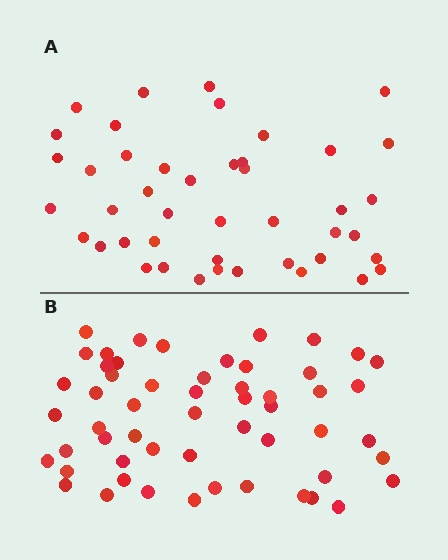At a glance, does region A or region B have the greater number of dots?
Region B (the bottom region) has more dots.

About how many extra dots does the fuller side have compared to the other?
Region B has roughly 12 or so more dots than region A.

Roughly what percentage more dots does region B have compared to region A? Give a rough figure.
About 25% more.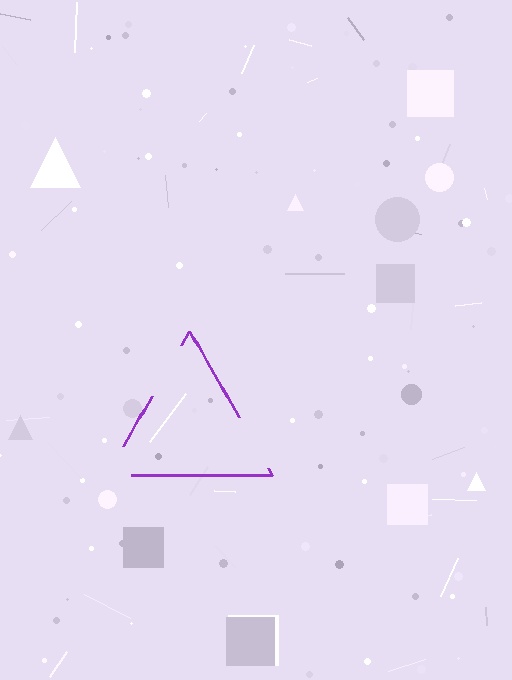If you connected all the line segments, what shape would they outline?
They would outline a triangle.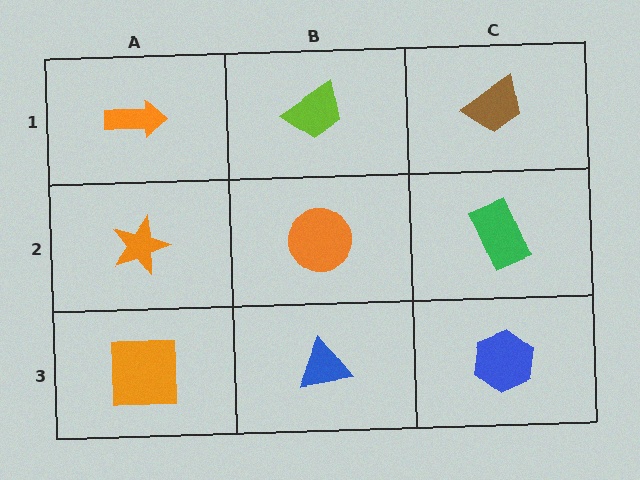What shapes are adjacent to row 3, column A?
An orange star (row 2, column A), a blue triangle (row 3, column B).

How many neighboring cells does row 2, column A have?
3.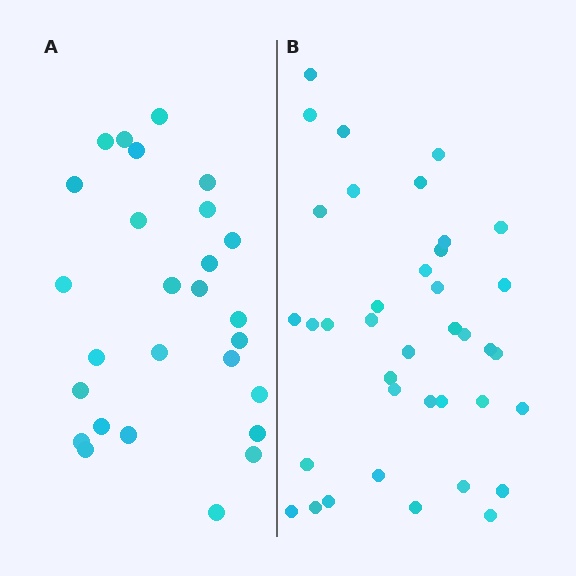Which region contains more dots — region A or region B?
Region B (the right region) has more dots.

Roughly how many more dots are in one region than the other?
Region B has roughly 12 or so more dots than region A.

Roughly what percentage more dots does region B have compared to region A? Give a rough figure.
About 40% more.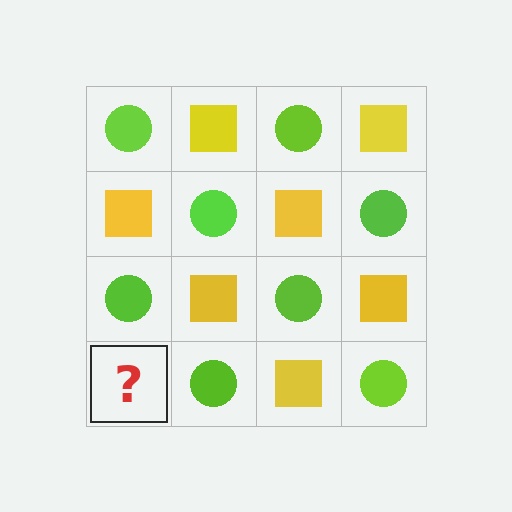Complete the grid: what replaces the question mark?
The question mark should be replaced with a yellow square.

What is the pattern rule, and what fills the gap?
The rule is that it alternates lime circle and yellow square in a checkerboard pattern. The gap should be filled with a yellow square.